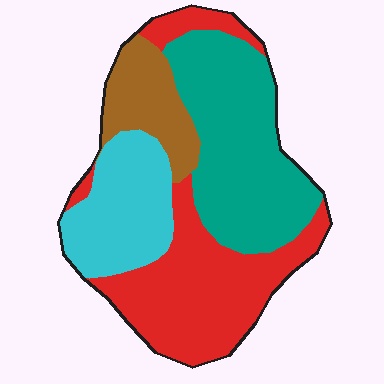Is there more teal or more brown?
Teal.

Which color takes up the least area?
Brown, at roughly 15%.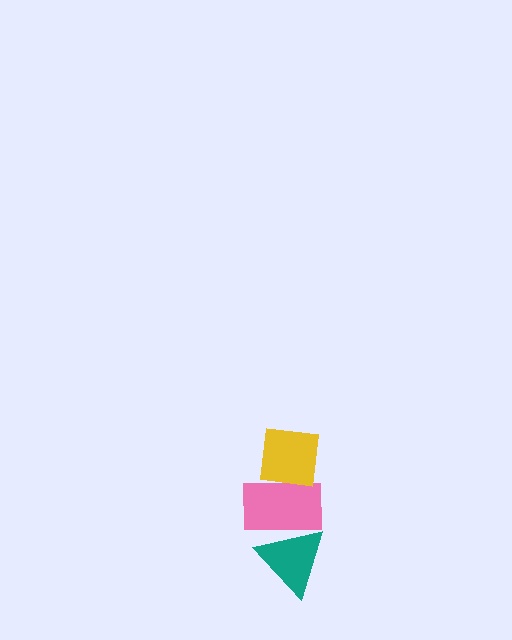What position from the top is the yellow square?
The yellow square is 1st from the top.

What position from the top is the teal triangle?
The teal triangle is 3rd from the top.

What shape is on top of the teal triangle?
The pink rectangle is on top of the teal triangle.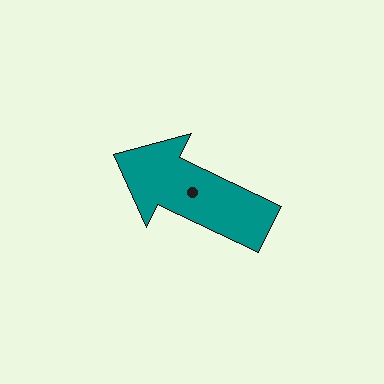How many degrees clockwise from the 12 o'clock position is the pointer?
Approximately 296 degrees.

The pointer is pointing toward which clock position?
Roughly 10 o'clock.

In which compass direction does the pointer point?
Northwest.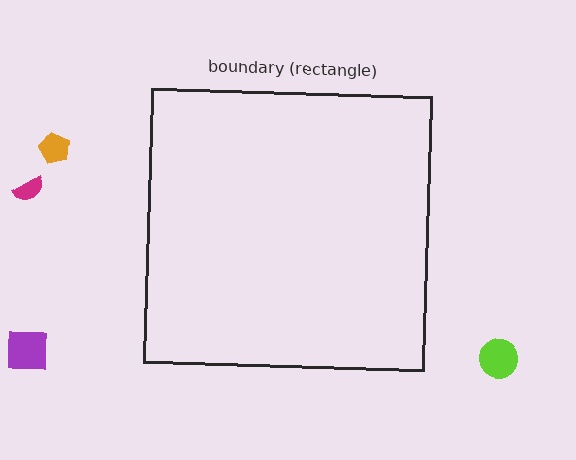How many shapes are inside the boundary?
0 inside, 4 outside.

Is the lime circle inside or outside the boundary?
Outside.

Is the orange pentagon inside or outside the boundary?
Outside.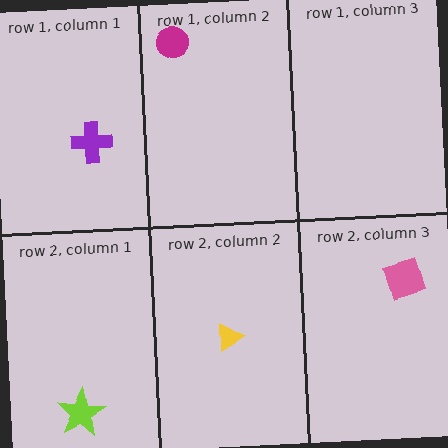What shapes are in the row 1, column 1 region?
The purple cross.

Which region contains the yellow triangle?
The row 2, column 2 region.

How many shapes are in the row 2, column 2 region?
1.